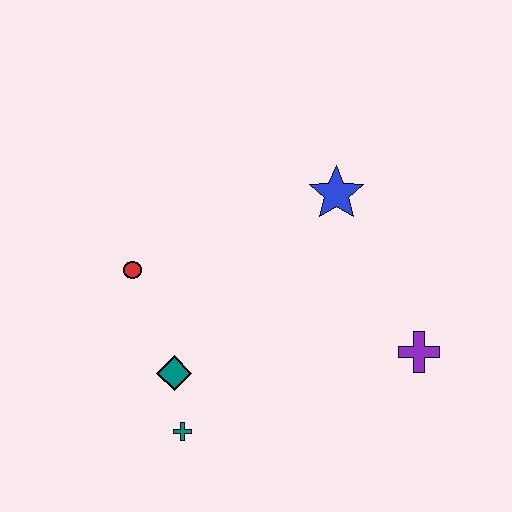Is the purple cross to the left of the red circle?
No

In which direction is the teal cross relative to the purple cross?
The teal cross is to the left of the purple cross.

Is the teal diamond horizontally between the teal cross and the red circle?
Yes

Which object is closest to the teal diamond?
The teal cross is closest to the teal diamond.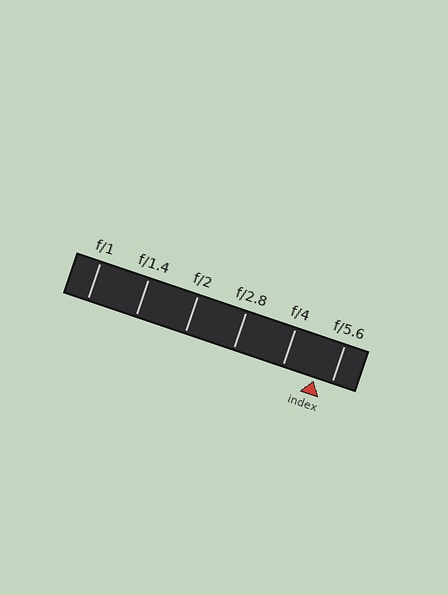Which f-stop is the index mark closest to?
The index mark is closest to f/5.6.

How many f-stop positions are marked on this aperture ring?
There are 6 f-stop positions marked.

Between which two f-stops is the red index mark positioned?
The index mark is between f/4 and f/5.6.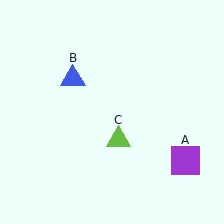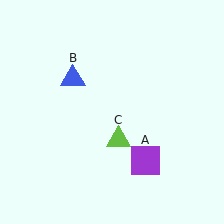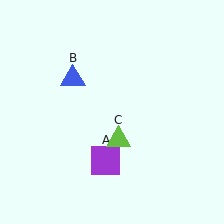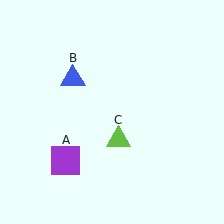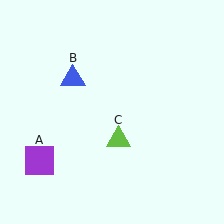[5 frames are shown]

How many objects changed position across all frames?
1 object changed position: purple square (object A).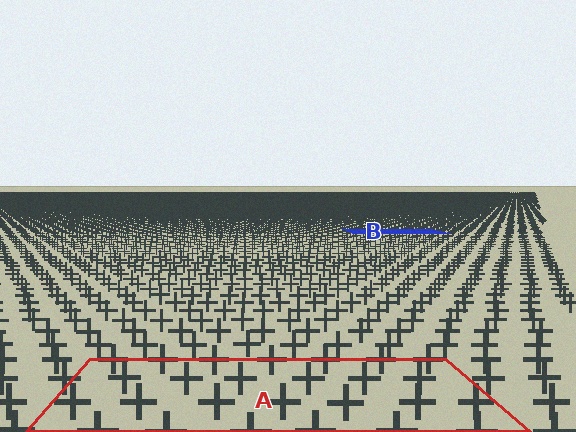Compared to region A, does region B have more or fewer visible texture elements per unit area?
Region B has more texture elements per unit area — they are packed more densely because it is farther away.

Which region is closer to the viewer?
Region A is closer. The texture elements there are larger and more spread out.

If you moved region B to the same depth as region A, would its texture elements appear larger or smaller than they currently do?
They would appear larger. At a closer depth, the same texture elements are projected at a bigger on-screen size.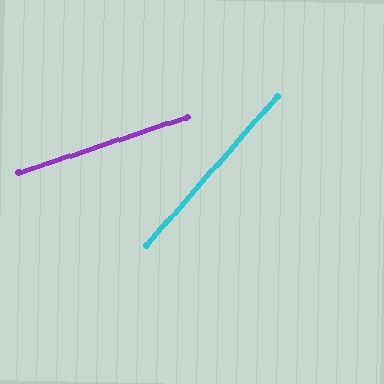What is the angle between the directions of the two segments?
Approximately 30 degrees.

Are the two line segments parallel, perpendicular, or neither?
Neither parallel nor perpendicular — they differ by about 30°.